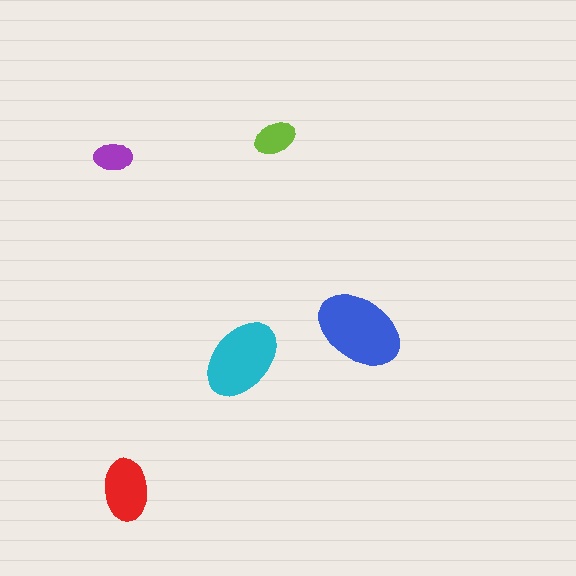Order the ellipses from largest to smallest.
the blue one, the cyan one, the red one, the lime one, the purple one.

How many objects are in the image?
There are 5 objects in the image.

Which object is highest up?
The lime ellipse is topmost.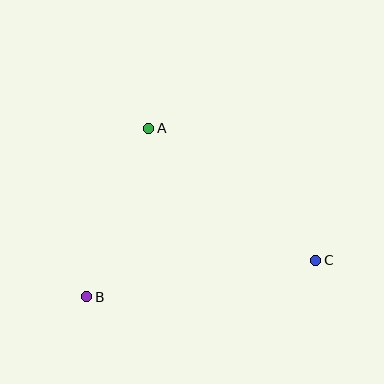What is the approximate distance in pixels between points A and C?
The distance between A and C is approximately 213 pixels.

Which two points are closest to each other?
Points A and B are closest to each other.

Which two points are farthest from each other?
Points B and C are farthest from each other.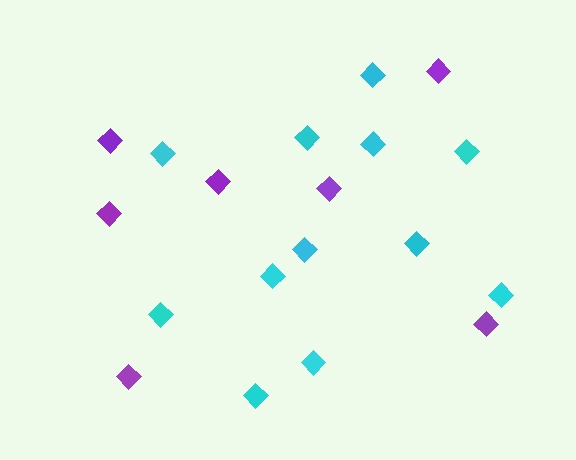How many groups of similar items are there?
There are 2 groups: one group of purple diamonds (7) and one group of cyan diamonds (12).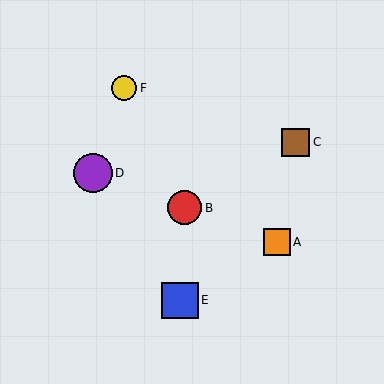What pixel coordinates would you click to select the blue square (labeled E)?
Click at (180, 300) to select the blue square E.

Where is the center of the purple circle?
The center of the purple circle is at (93, 173).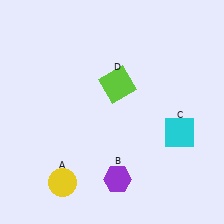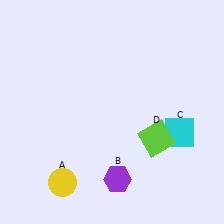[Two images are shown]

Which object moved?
The lime square (D) moved down.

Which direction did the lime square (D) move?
The lime square (D) moved down.